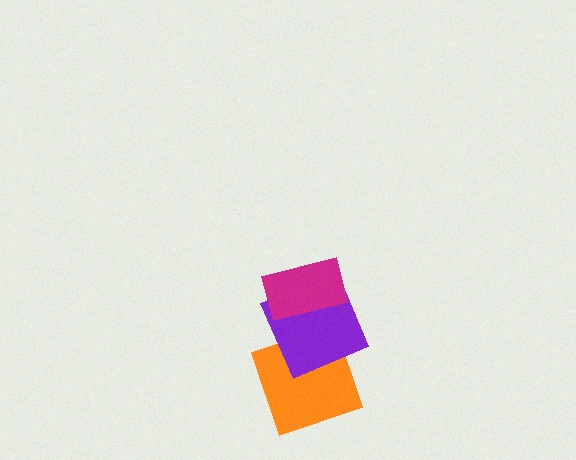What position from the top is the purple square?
The purple square is 2nd from the top.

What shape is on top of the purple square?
The magenta rectangle is on top of the purple square.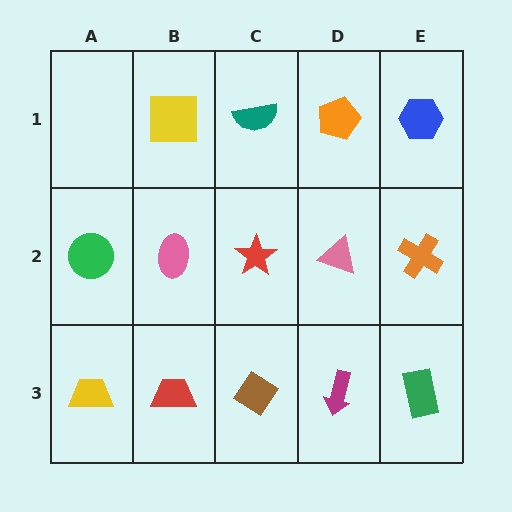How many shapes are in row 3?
5 shapes.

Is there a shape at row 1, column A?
No, that cell is empty.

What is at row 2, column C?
A red star.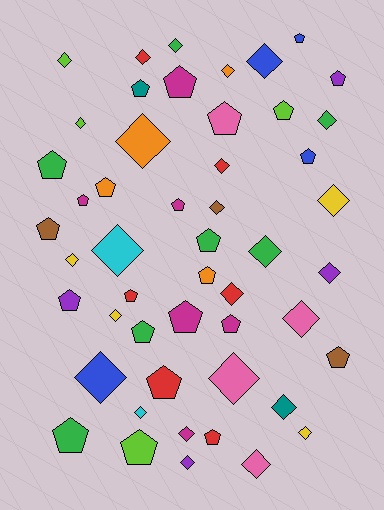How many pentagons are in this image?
There are 24 pentagons.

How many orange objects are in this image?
There are 4 orange objects.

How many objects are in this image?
There are 50 objects.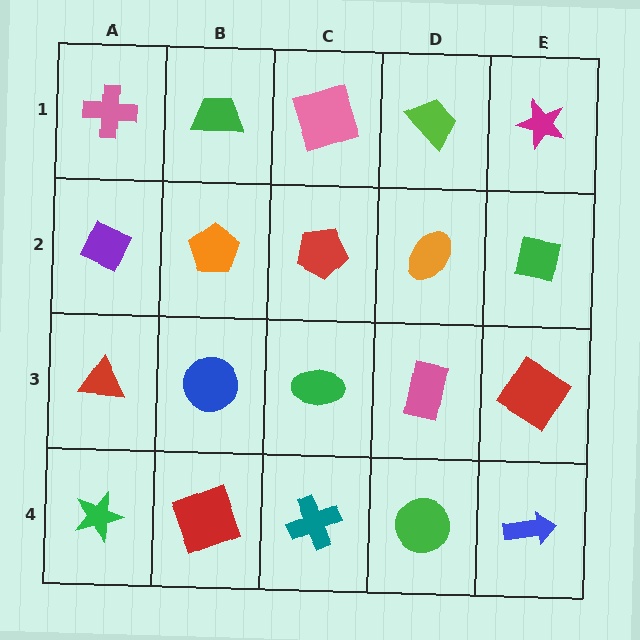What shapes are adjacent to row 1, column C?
A red pentagon (row 2, column C), a green trapezoid (row 1, column B), a lime trapezoid (row 1, column D).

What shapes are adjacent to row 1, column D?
An orange ellipse (row 2, column D), a pink square (row 1, column C), a magenta star (row 1, column E).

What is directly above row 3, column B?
An orange pentagon.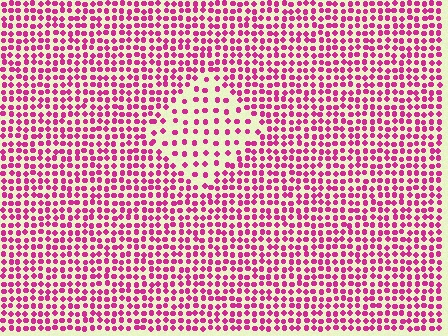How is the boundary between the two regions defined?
The boundary is defined by a change in element density (approximately 2.1x ratio). All elements are the same color, size, and shape.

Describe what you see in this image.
The image contains small magenta elements arranged at two different densities. A diamond-shaped region is visible where the elements are less densely packed than the surrounding area.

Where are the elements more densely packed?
The elements are more densely packed outside the diamond boundary.